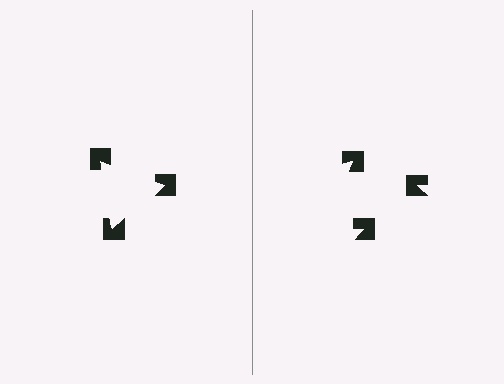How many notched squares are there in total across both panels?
6 — 3 on each side.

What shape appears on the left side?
An illusory triangle.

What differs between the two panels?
The notched squares are positioned identically on both sides; only the wedge orientations differ. On the left they align to a triangle; on the right they are misaligned.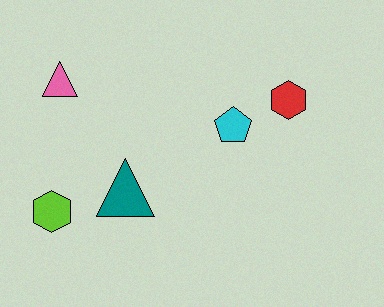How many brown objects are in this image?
There are no brown objects.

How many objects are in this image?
There are 5 objects.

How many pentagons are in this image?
There is 1 pentagon.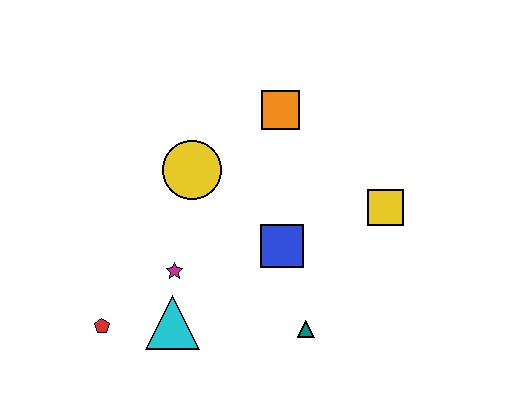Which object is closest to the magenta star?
The cyan triangle is closest to the magenta star.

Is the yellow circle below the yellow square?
No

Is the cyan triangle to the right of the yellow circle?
No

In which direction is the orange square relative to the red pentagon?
The orange square is above the red pentagon.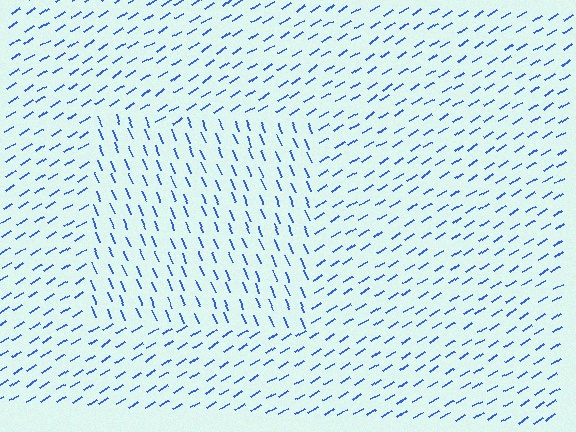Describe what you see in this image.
The image is filled with small blue line segments. A rectangle region in the image has lines oriented differently from the surrounding lines, creating a visible texture boundary.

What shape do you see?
I see a rectangle.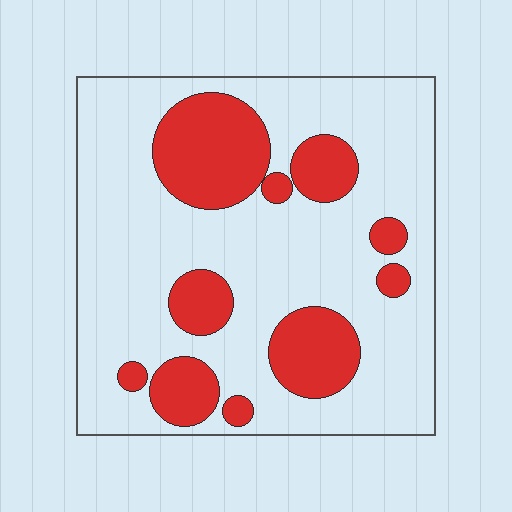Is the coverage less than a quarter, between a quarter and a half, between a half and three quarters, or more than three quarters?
Between a quarter and a half.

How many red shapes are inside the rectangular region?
10.